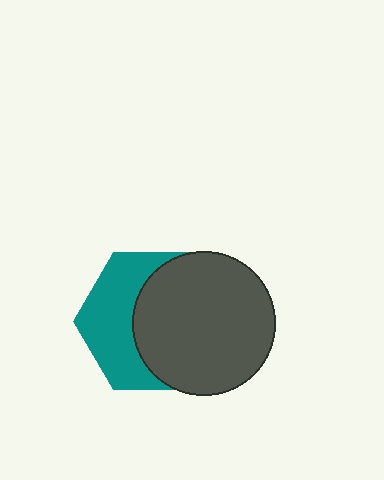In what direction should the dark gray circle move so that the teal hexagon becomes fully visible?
The dark gray circle should move right. That is the shortest direction to clear the overlap and leave the teal hexagon fully visible.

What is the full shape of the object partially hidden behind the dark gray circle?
The partially hidden object is a teal hexagon.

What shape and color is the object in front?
The object in front is a dark gray circle.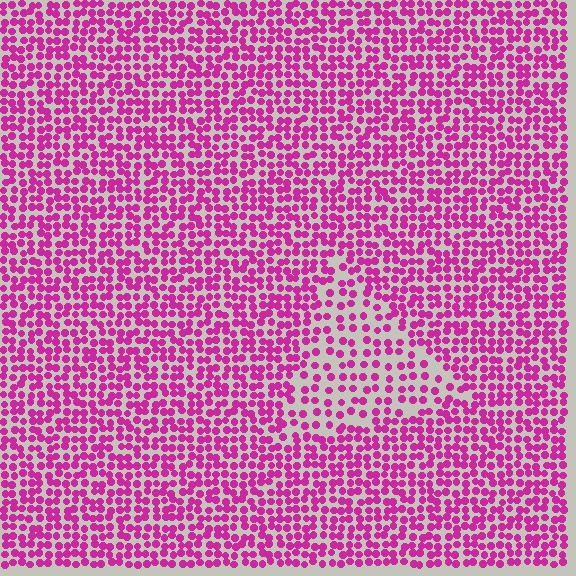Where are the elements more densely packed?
The elements are more densely packed outside the triangle boundary.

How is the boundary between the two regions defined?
The boundary is defined by a change in element density (approximately 1.8x ratio). All elements are the same color, size, and shape.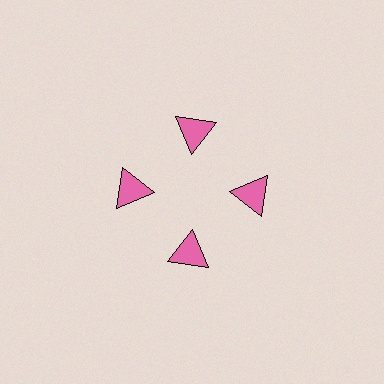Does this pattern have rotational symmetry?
Yes, this pattern has 4-fold rotational symmetry. It looks the same after rotating 90 degrees around the center.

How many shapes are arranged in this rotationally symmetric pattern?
There are 4 shapes, arranged in 4 groups of 1.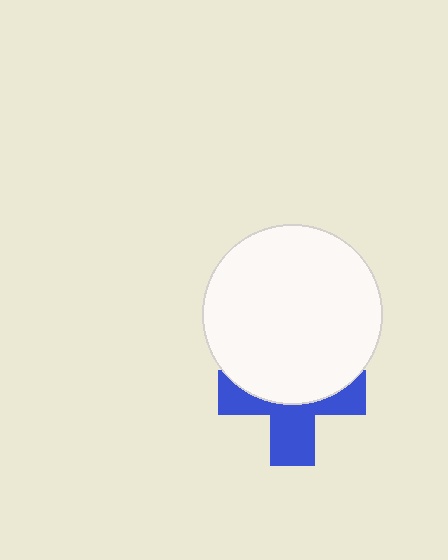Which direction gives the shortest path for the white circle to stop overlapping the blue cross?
Moving up gives the shortest separation.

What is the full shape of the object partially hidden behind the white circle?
The partially hidden object is a blue cross.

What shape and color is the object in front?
The object in front is a white circle.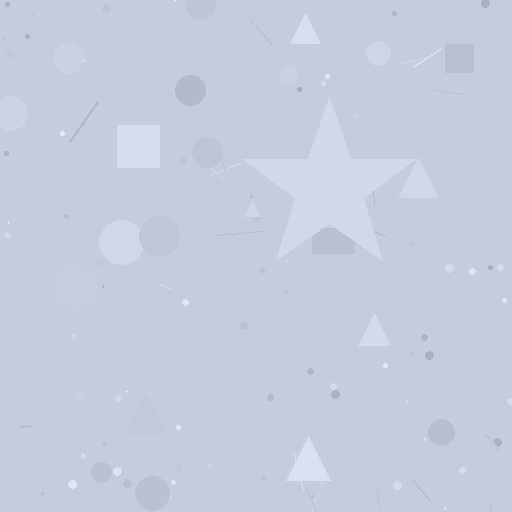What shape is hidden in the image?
A star is hidden in the image.